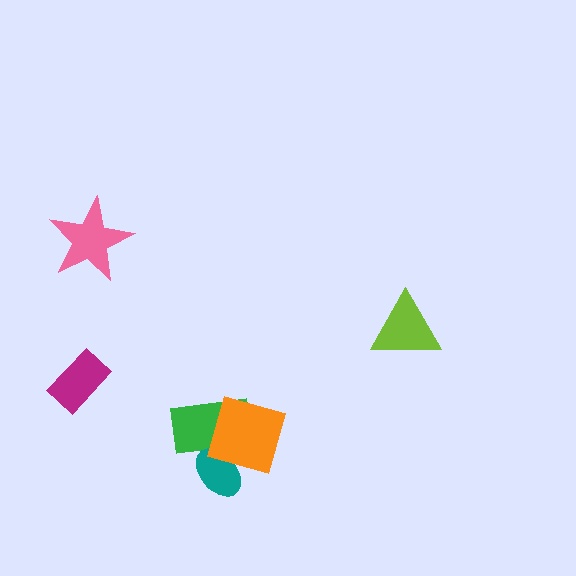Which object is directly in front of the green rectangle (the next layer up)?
The teal ellipse is directly in front of the green rectangle.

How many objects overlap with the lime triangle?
0 objects overlap with the lime triangle.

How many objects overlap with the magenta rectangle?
0 objects overlap with the magenta rectangle.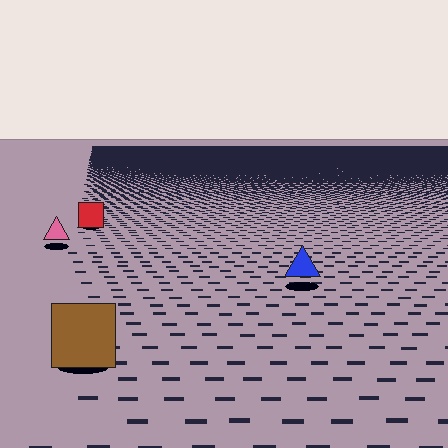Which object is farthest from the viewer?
The red square is farthest from the viewer. It appears smaller and the ground texture around it is denser.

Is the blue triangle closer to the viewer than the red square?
Yes. The blue triangle is closer — you can tell from the texture gradient: the ground texture is coarser near it.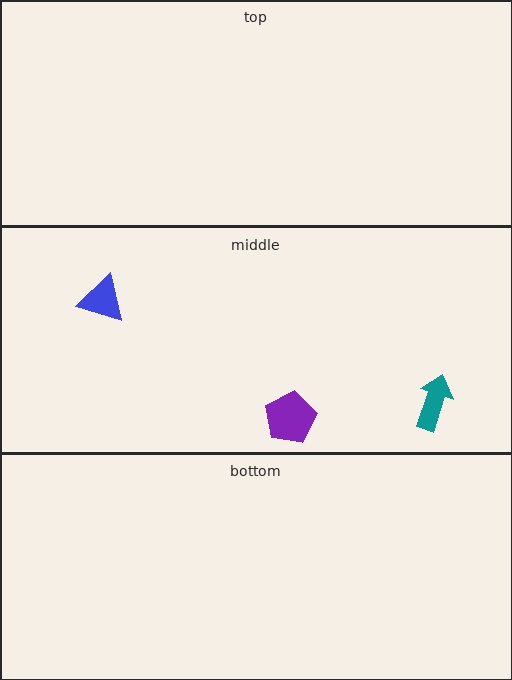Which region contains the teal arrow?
The middle region.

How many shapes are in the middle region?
3.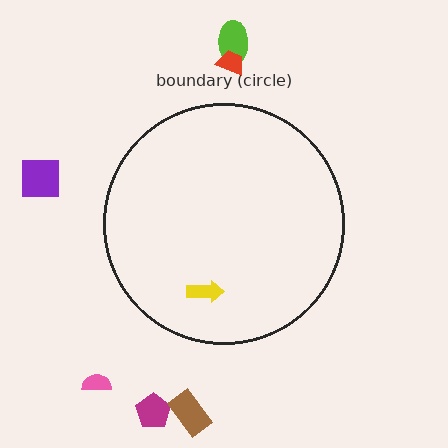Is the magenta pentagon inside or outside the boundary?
Outside.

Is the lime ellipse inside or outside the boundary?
Outside.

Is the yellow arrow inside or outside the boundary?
Inside.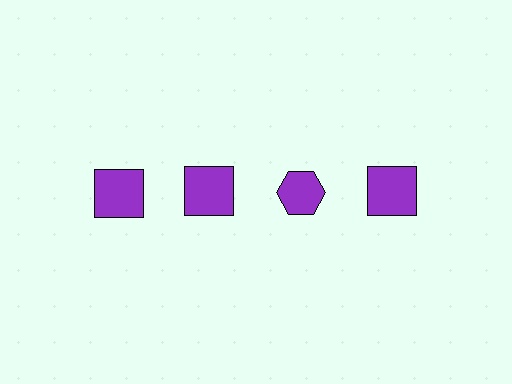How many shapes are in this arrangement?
There are 4 shapes arranged in a grid pattern.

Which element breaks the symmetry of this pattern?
The purple hexagon in the top row, center column breaks the symmetry. All other shapes are purple squares.